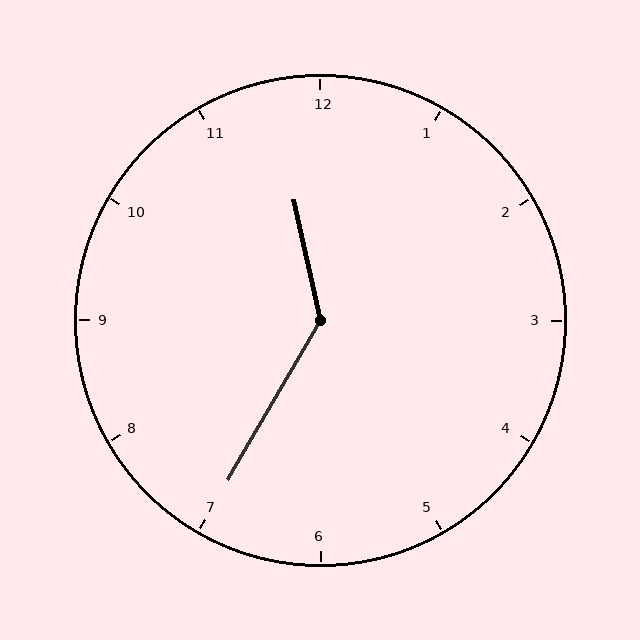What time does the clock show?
11:35.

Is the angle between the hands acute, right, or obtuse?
It is obtuse.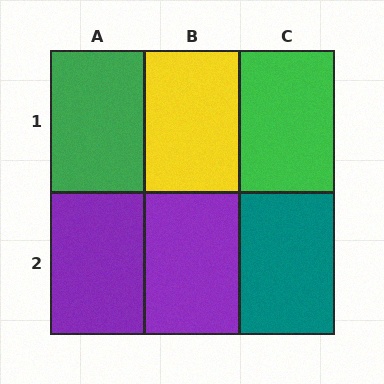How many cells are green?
2 cells are green.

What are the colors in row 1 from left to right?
Green, yellow, green.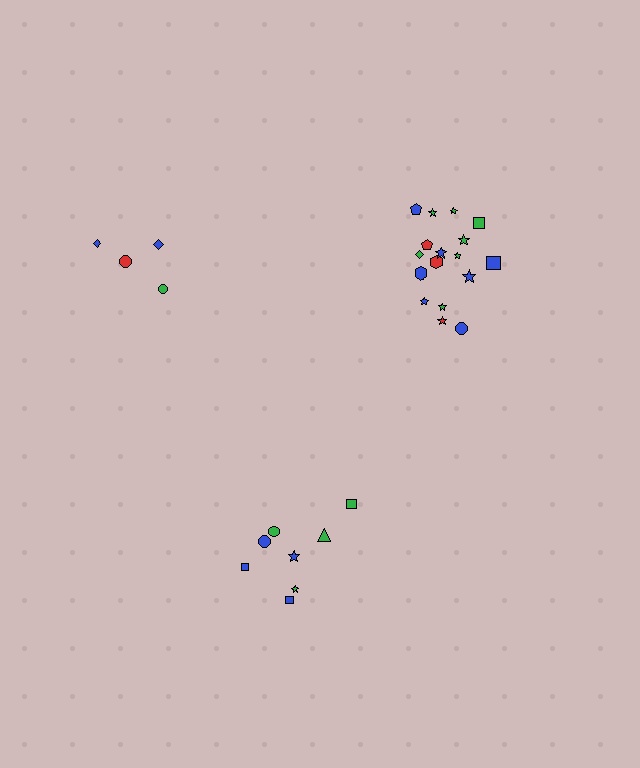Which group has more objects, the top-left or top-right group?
The top-right group.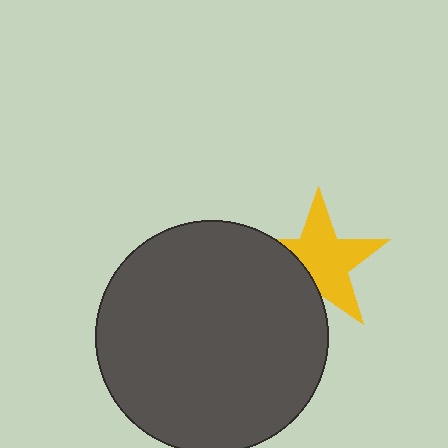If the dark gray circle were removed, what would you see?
You would see the complete yellow star.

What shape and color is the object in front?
The object in front is a dark gray circle.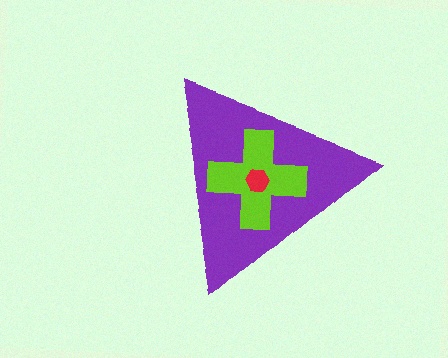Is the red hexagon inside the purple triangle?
Yes.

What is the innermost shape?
The red hexagon.